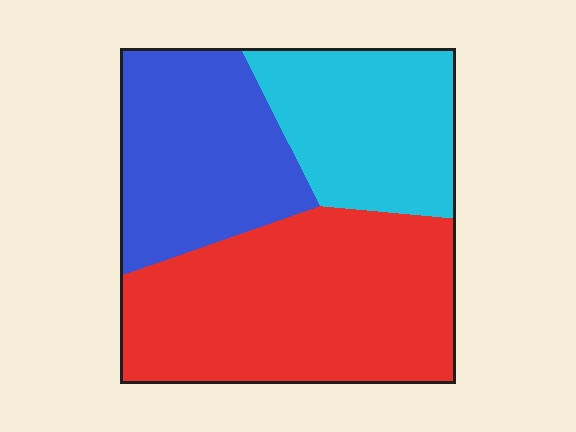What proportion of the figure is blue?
Blue covers around 30% of the figure.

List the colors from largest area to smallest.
From largest to smallest: red, blue, cyan.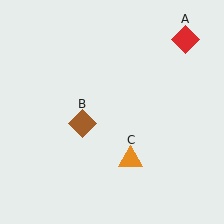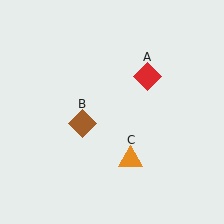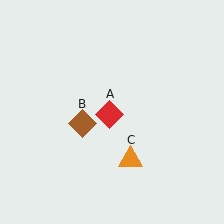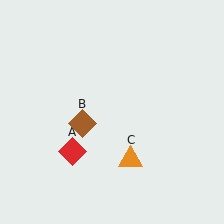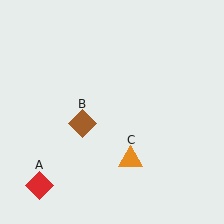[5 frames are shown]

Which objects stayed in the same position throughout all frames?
Brown diamond (object B) and orange triangle (object C) remained stationary.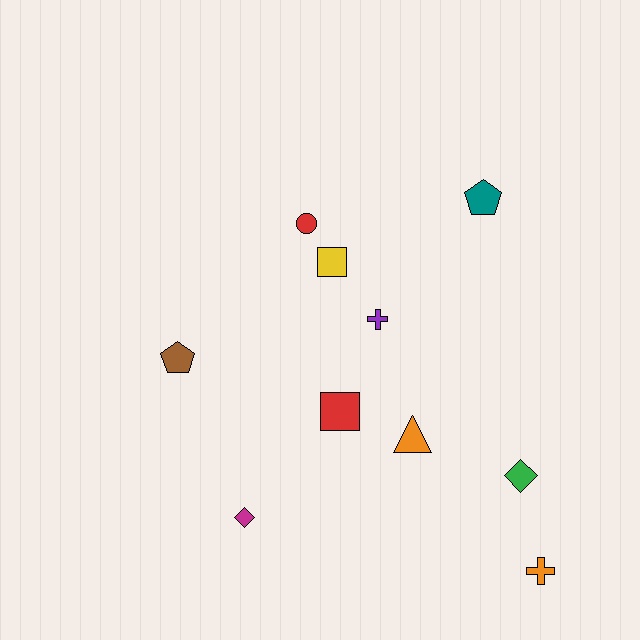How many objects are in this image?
There are 10 objects.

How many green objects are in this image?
There is 1 green object.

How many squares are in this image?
There are 2 squares.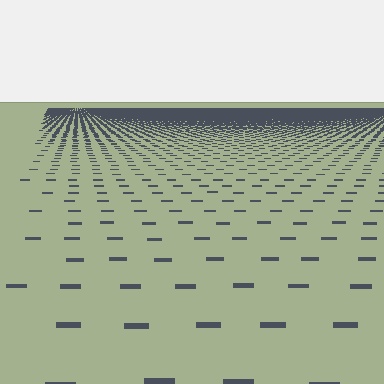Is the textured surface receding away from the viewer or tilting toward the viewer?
The surface is receding away from the viewer. Texture elements get smaller and denser toward the top.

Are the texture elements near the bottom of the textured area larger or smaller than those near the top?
Larger. Near the bottom, elements are closer to the viewer and appear at a bigger on-screen size.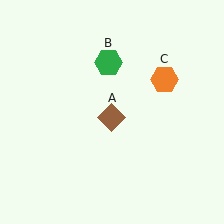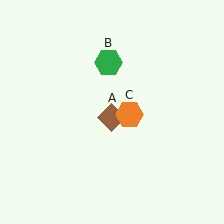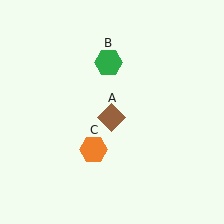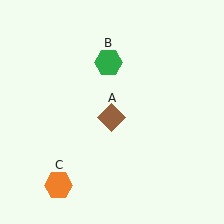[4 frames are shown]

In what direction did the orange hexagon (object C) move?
The orange hexagon (object C) moved down and to the left.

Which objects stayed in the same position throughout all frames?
Brown diamond (object A) and green hexagon (object B) remained stationary.